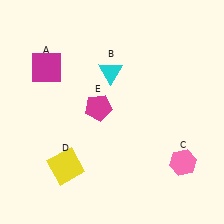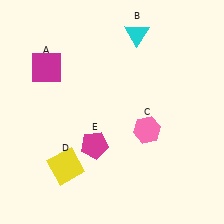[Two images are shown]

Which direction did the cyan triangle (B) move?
The cyan triangle (B) moved up.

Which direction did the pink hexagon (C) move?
The pink hexagon (C) moved left.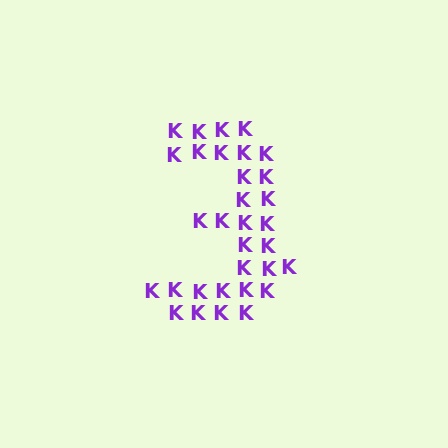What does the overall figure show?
The overall figure shows the digit 3.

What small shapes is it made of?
It is made of small letter K's.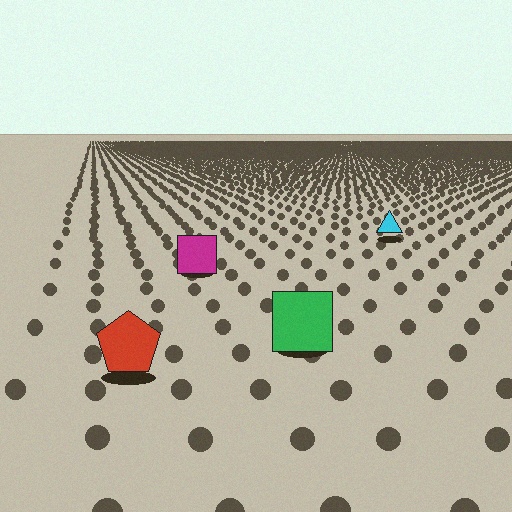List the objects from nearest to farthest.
From nearest to farthest: the red pentagon, the green square, the magenta square, the cyan triangle.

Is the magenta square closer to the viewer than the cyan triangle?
Yes. The magenta square is closer — you can tell from the texture gradient: the ground texture is coarser near it.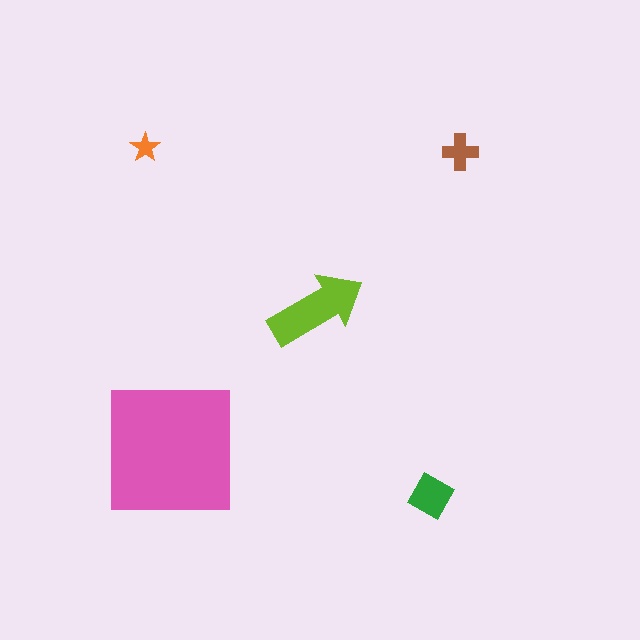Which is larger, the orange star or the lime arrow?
The lime arrow.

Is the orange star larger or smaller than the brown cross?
Smaller.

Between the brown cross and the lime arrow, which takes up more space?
The lime arrow.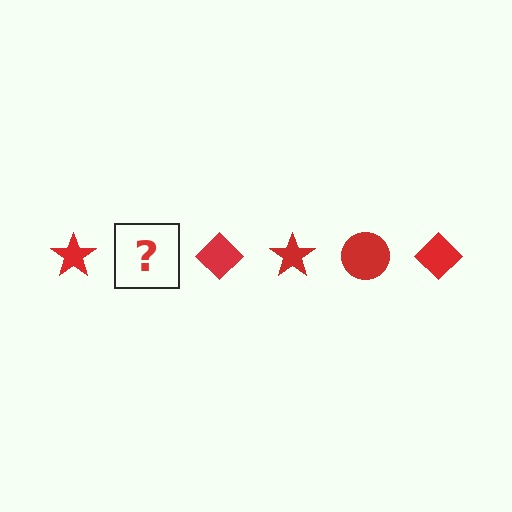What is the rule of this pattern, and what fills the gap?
The rule is that the pattern cycles through star, circle, diamond shapes in red. The gap should be filled with a red circle.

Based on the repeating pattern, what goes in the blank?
The blank should be a red circle.